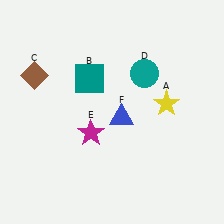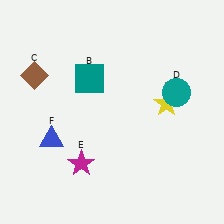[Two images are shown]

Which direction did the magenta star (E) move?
The magenta star (E) moved down.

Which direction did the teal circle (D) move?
The teal circle (D) moved right.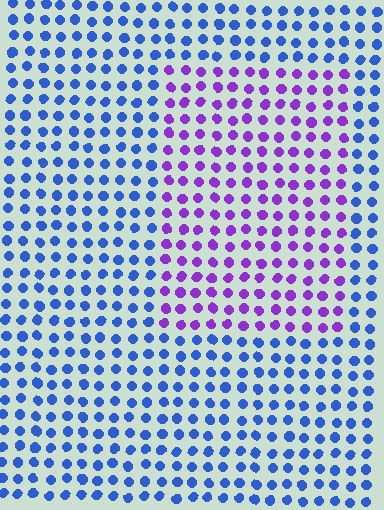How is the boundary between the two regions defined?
The boundary is defined purely by a slight shift in hue (about 54 degrees). Spacing, size, and orientation are identical on both sides.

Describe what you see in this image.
The image is filled with small blue elements in a uniform arrangement. A rectangle-shaped region is visible where the elements are tinted to a slightly different hue, forming a subtle color boundary.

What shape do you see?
I see a rectangle.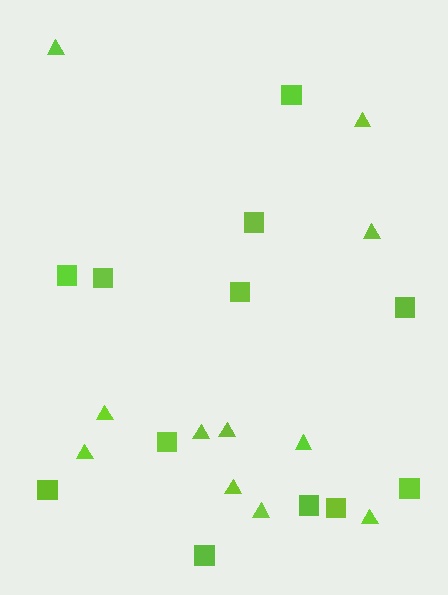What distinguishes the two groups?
There are 2 groups: one group of squares (12) and one group of triangles (11).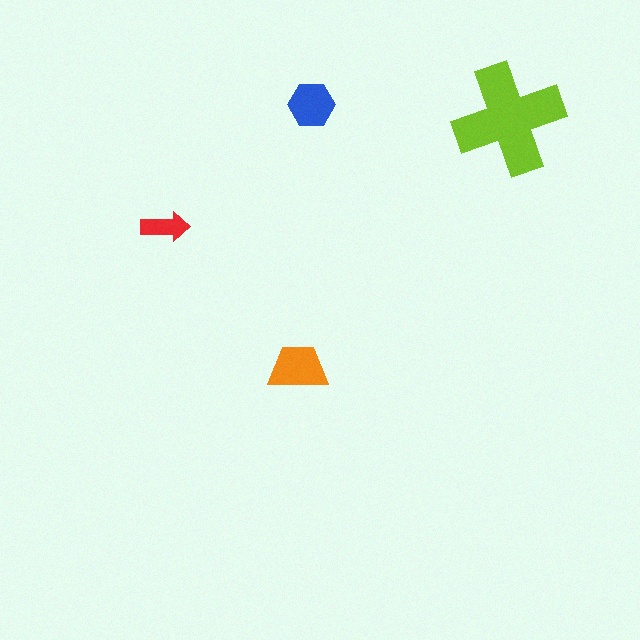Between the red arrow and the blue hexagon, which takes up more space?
The blue hexagon.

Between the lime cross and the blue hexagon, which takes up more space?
The lime cross.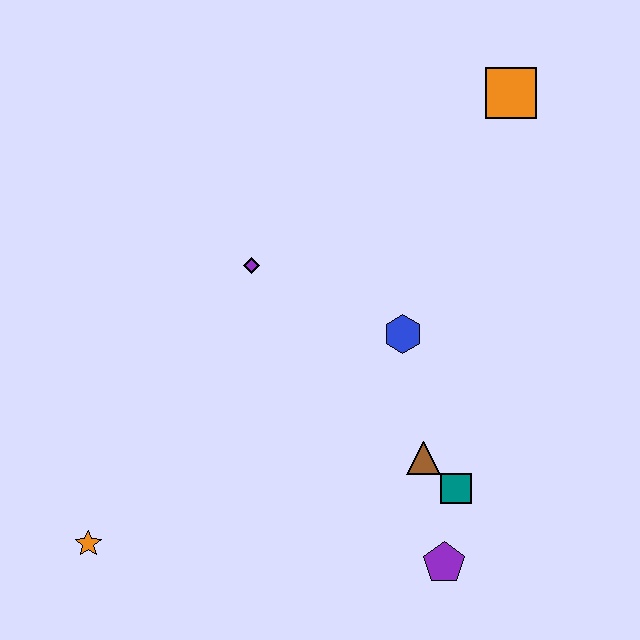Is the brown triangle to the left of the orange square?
Yes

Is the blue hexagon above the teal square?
Yes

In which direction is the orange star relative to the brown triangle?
The orange star is to the left of the brown triangle.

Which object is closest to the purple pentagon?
The teal square is closest to the purple pentagon.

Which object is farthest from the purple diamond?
The purple pentagon is farthest from the purple diamond.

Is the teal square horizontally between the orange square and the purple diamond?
Yes